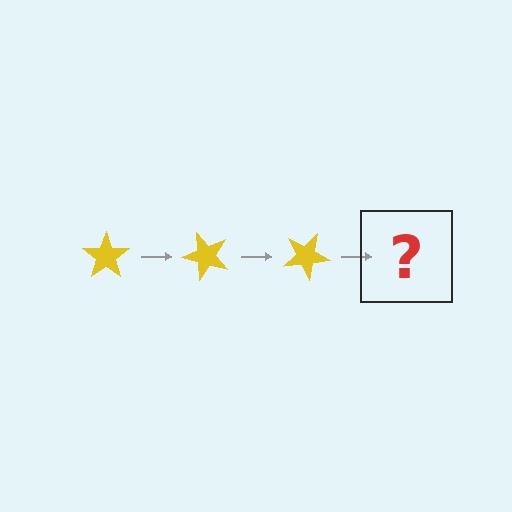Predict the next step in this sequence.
The next step is a yellow star rotated 150 degrees.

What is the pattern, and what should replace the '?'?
The pattern is that the star rotates 50 degrees each step. The '?' should be a yellow star rotated 150 degrees.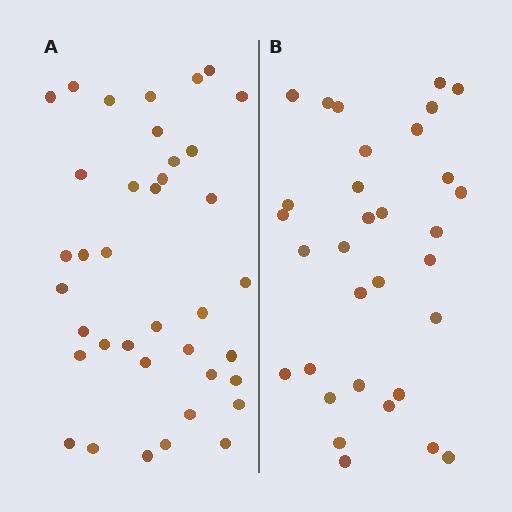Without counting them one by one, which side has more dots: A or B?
Region A (the left region) has more dots.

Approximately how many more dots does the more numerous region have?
Region A has about 6 more dots than region B.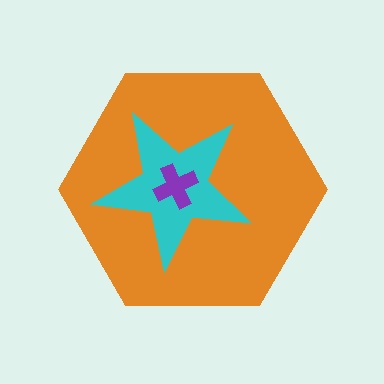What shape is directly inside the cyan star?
The purple cross.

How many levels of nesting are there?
3.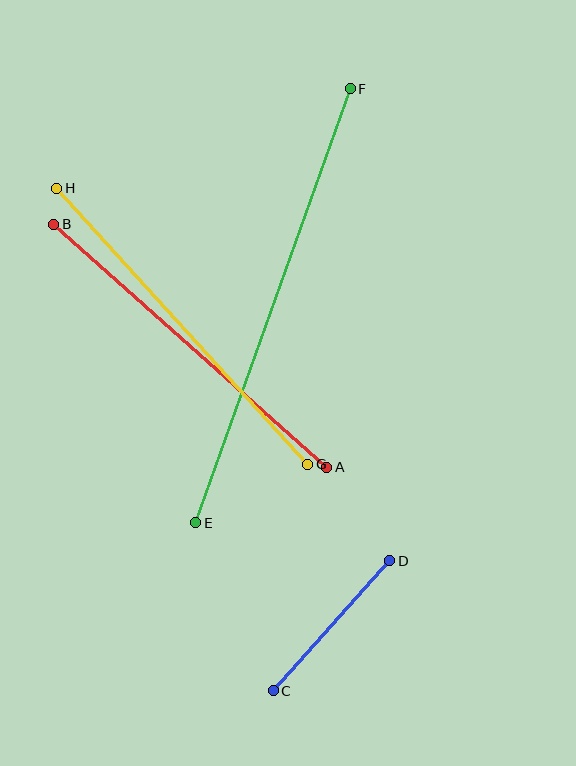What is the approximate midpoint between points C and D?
The midpoint is at approximately (332, 626) pixels.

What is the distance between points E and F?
The distance is approximately 461 pixels.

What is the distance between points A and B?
The distance is approximately 365 pixels.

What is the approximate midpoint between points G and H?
The midpoint is at approximately (182, 326) pixels.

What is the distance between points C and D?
The distance is approximately 174 pixels.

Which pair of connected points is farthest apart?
Points E and F are farthest apart.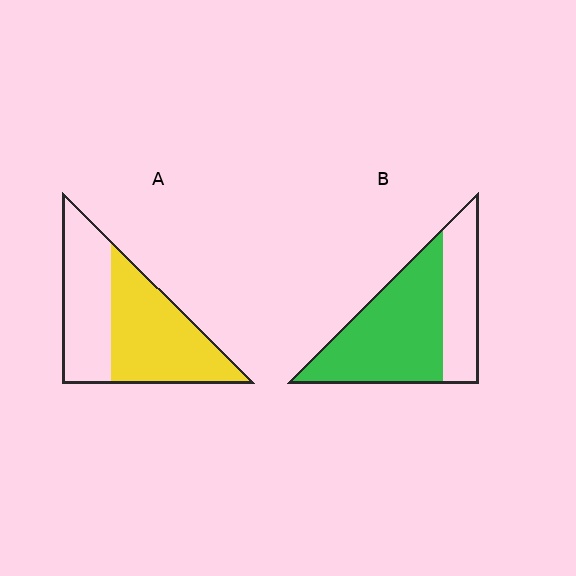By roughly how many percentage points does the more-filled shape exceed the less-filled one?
By roughly 10 percentage points (B over A).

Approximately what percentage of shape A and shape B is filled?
A is approximately 55% and B is approximately 65%.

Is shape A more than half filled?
Yes.